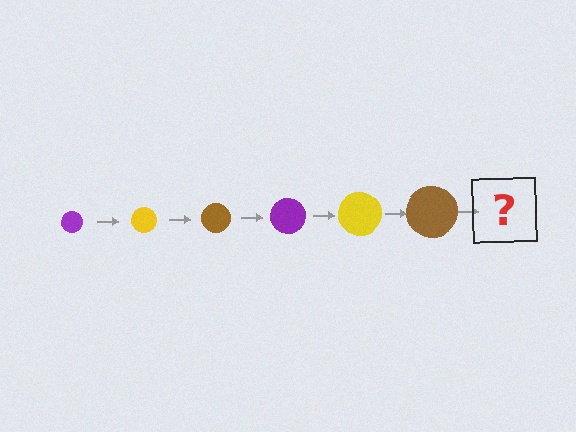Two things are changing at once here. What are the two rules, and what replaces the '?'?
The two rules are that the circle grows larger each step and the color cycles through purple, yellow, and brown. The '?' should be a purple circle, larger than the previous one.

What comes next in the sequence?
The next element should be a purple circle, larger than the previous one.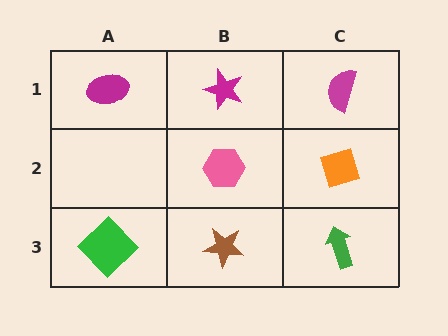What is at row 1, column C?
A magenta semicircle.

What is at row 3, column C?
A green arrow.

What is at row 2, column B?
A pink hexagon.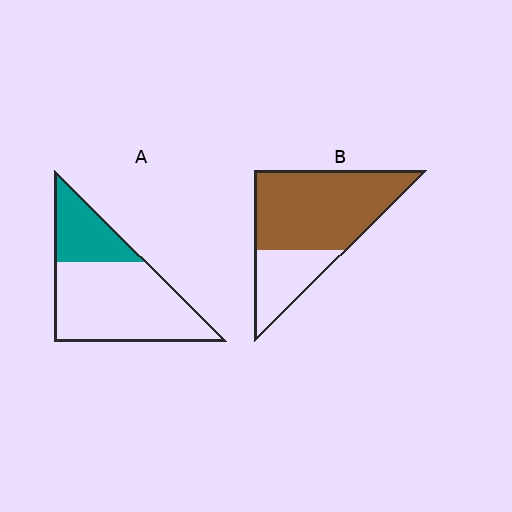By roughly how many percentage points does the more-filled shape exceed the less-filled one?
By roughly 45 percentage points (B over A).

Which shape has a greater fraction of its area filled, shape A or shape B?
Shape B.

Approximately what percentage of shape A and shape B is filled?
A is approximately 30% and B is approximately 70%.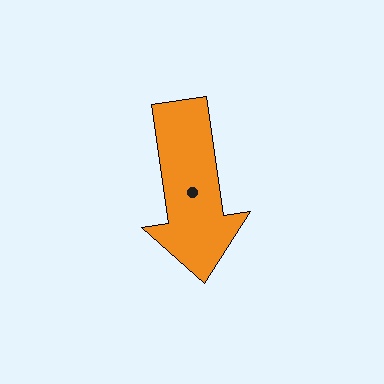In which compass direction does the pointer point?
South.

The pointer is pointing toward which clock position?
Roughly 6 o'clock.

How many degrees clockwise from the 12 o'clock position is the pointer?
Approximately 172 degrees.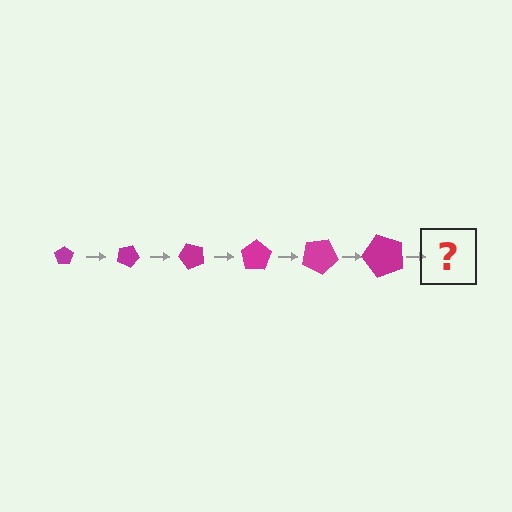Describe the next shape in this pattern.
It should be a pentagon, larger than the previous one and rotated 150 degrees from the start.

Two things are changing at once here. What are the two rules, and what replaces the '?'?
The two rules are that the pentagon grows larger each step and it rotates 25 degrees each step. The '?' should be a pentagon, larger than the previous one and rotated 150 degrees from the start.